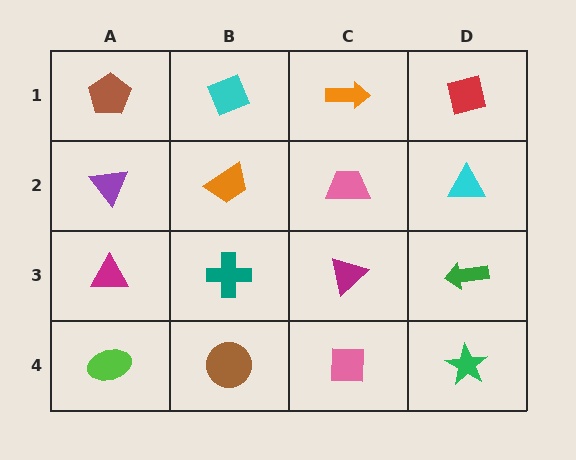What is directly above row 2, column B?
A cyan diamond.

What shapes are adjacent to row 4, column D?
A green arrow (row 3, column D), a pink square (row 4, column C).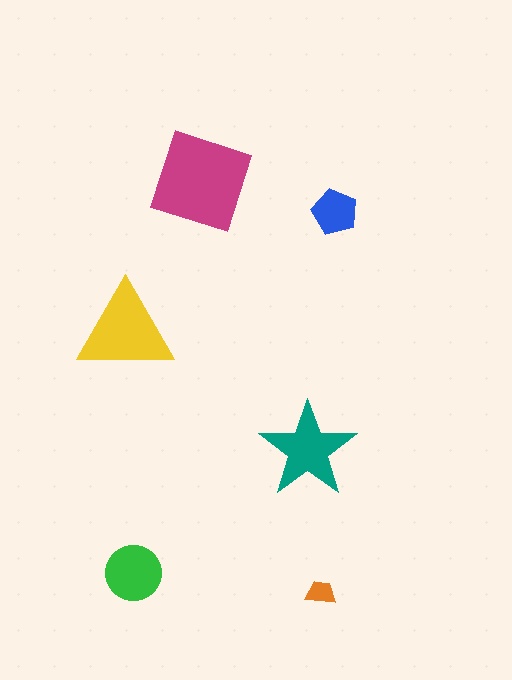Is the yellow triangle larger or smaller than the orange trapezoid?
Larger.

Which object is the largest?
The magenta square.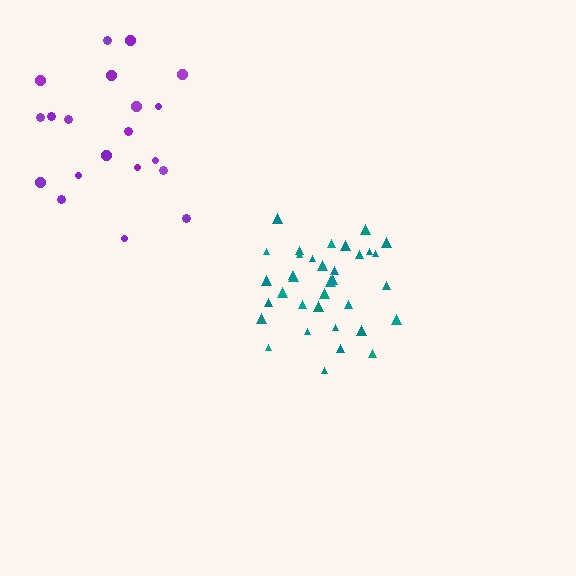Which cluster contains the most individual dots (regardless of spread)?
Teal (35).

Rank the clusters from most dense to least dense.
teal, purple.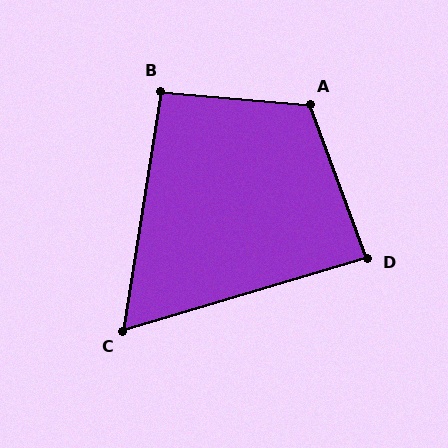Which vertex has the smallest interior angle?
C, at approximately 65 degrees.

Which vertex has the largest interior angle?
A, at approximately 115 degrees.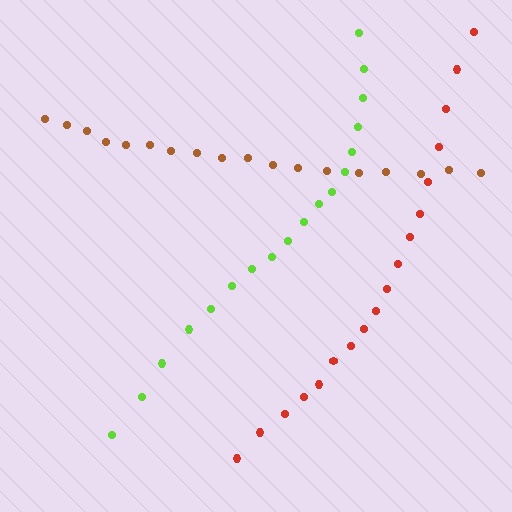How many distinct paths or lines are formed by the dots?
There are 3 distinct paths.